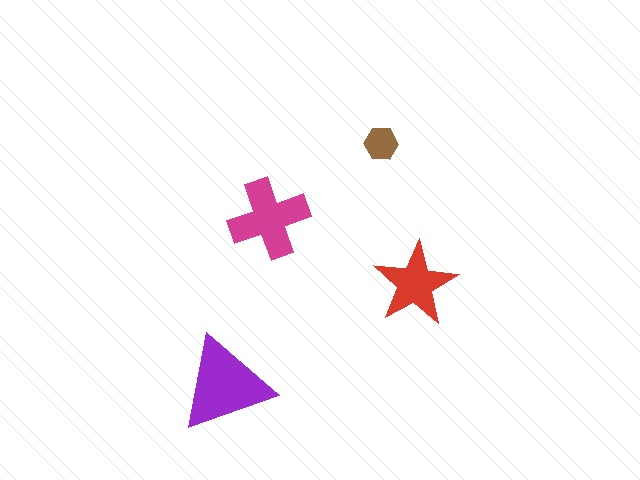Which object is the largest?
The purple triangle.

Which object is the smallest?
The brown hexagon.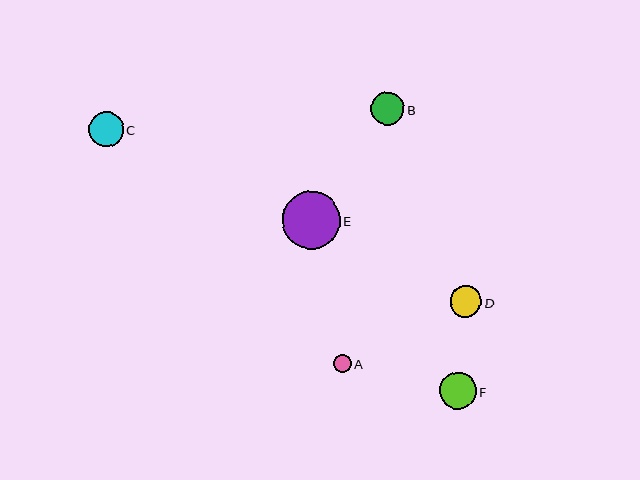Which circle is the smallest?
Circle A is the smallest with a size of approximately 18 pixels.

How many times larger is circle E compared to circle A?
Circle E is approximately 3.2 times the size of circle A.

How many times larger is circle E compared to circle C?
Circle E is approximately 1.7 times the size of circle C.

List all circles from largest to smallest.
From largest to smallest: E, F, C, B, D, A.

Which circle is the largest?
Circle E is the largest with a size of approximately 58 pixels.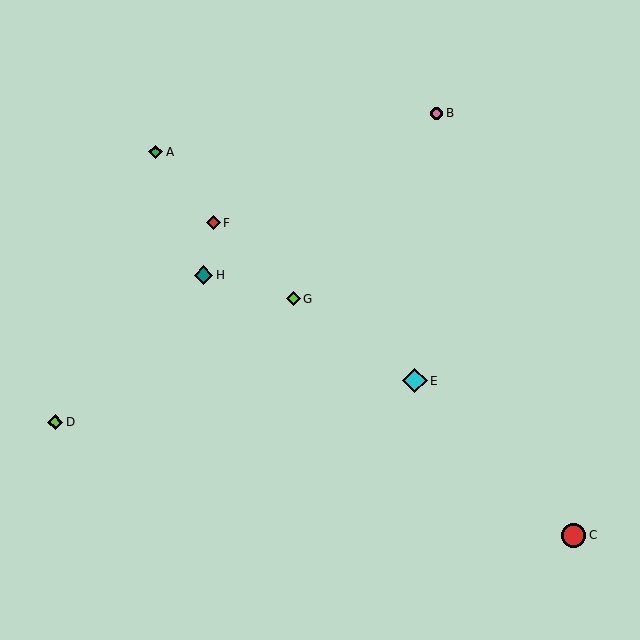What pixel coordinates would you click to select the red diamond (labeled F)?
Click at (213, 223) to select the red diamond F.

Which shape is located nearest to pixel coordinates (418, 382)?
The cyan diamond (labeled E) at (415, 381) is nearest to that location.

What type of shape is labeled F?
Shape F is a red diamond.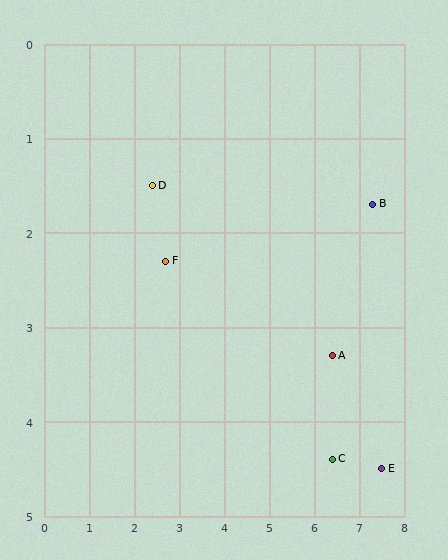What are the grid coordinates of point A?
Point A is at approximately (6.4, 3.3).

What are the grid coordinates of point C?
Point C is at approximately (6.4, 4.4).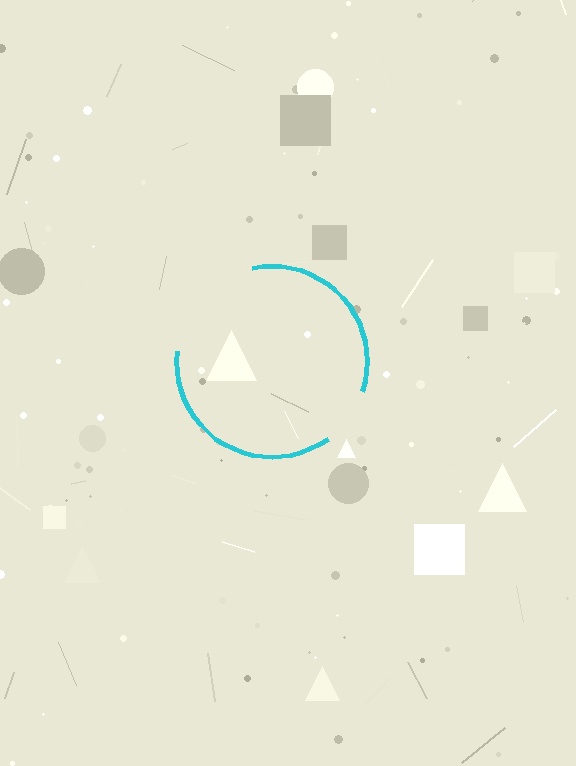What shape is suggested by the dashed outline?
The dashed outline suggests a circle.